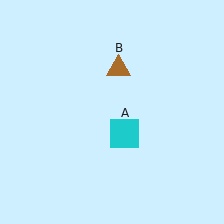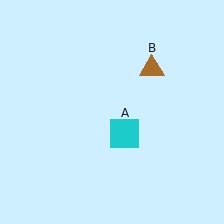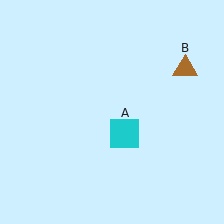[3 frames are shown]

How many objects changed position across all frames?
1 object changed position: brown triangle (object B).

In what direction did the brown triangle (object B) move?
The brown triangle (object B) moved right.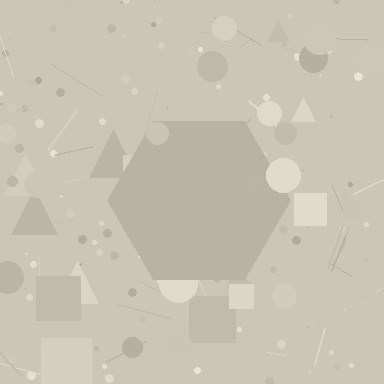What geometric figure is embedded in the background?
A hexagon is embedded in the background.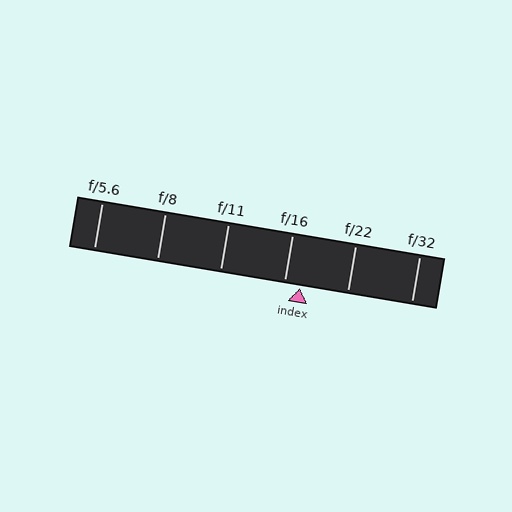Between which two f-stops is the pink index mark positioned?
The index mark is between f/16 and f/22.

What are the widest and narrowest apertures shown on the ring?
The widest aperture shown is f/5.6 and the narrowest is f/32.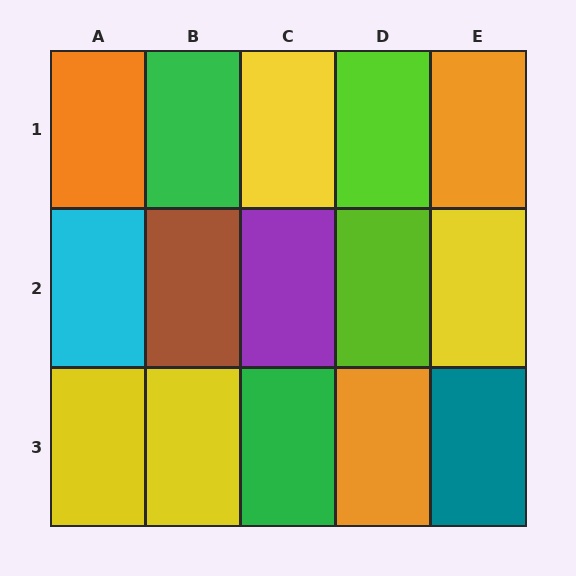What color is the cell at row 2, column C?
Purple.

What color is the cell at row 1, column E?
Orange.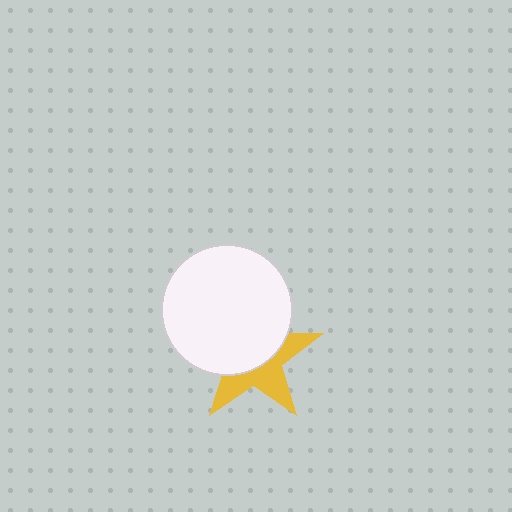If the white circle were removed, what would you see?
You would see the complete yellow star.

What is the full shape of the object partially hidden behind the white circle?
The partially hidden object is a yellow star.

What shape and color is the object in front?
The object in front is a white circle.